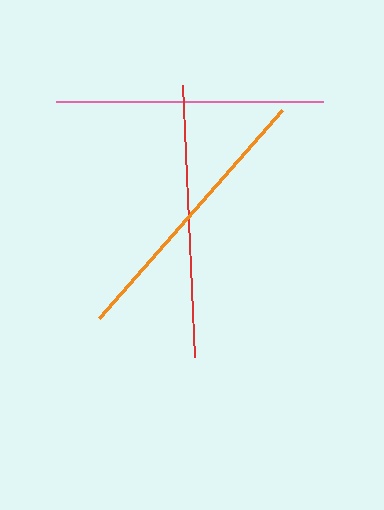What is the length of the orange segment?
The orange segment is approximately 277 pixels long.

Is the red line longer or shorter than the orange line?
The orange line is longer than the red line.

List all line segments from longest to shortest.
From longest to shortest: orange, red, pink.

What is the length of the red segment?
The red segment is approximately 273 pixels long.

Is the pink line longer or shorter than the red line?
The red line is longer than the pink line.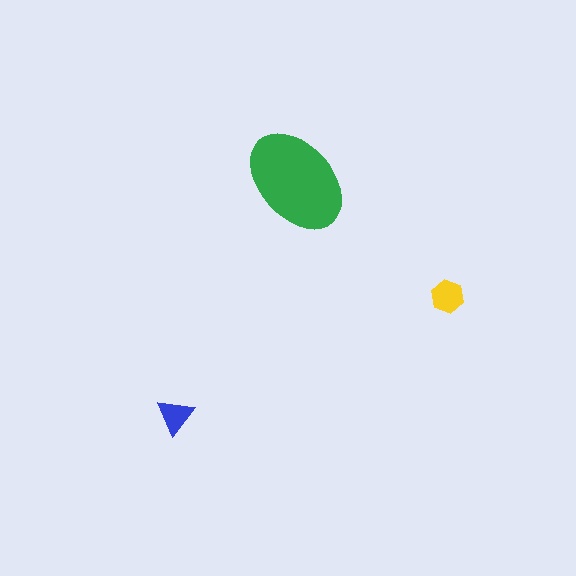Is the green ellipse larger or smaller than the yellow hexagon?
Larger.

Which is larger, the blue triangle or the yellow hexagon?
The yellow hexagon.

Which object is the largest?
The green ellipse.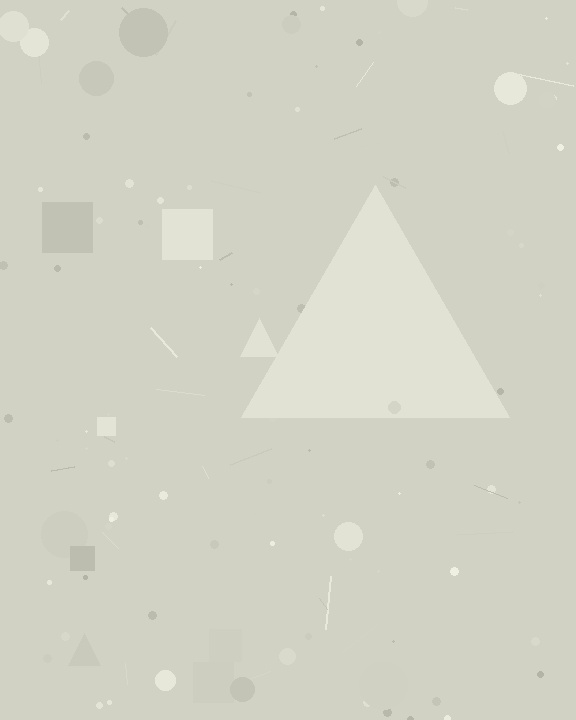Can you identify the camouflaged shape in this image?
The camouflaged shape is a triangle.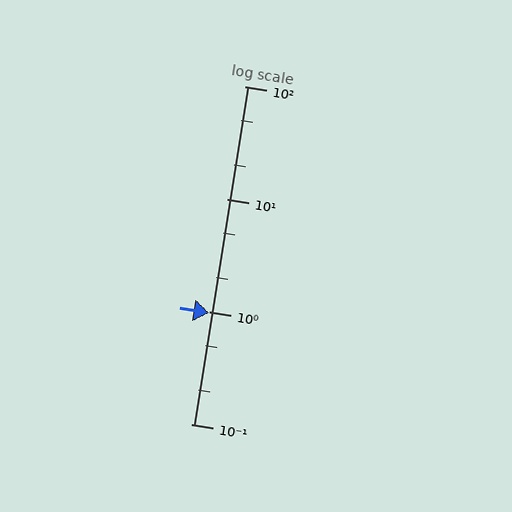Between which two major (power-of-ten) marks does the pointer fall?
The pointer is between 0.1 and 1.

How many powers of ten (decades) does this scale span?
The scale spans 3 decades, from 0.1 to 100.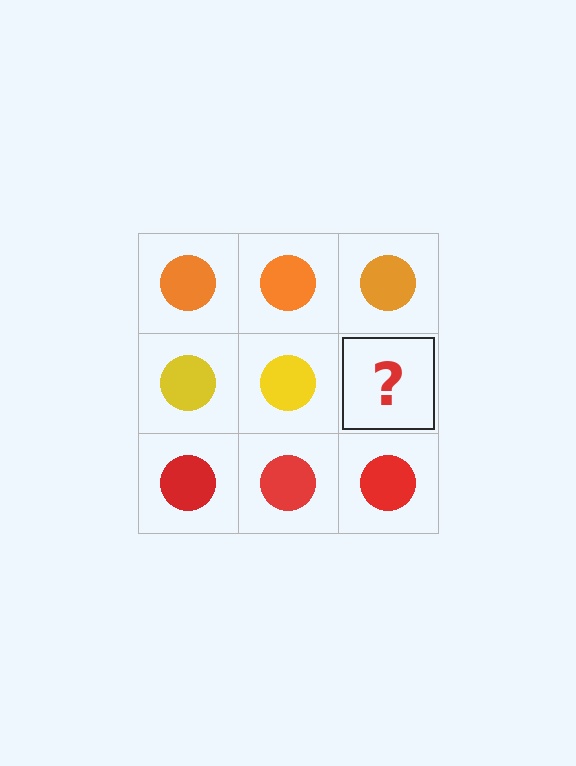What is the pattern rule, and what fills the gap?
The rule is that each row has a consistent color. The gap should be filled with a yellow circle.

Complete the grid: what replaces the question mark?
The question mark should be replaced with a yellow circle.